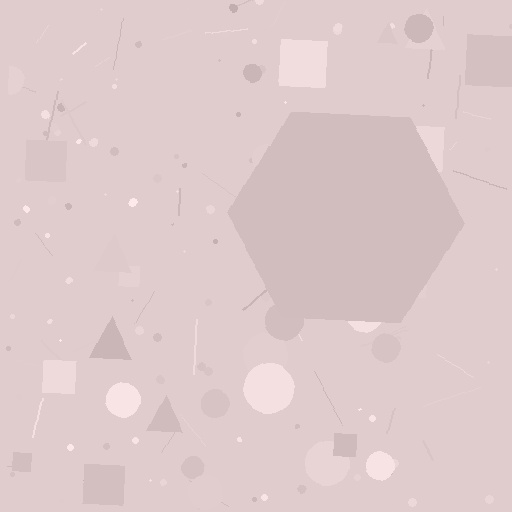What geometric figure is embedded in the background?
A hexagon is embedded in the background.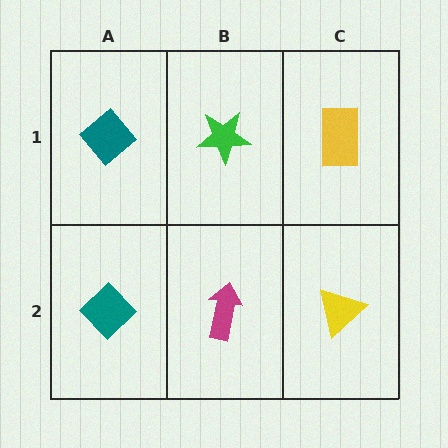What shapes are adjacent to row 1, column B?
A magenta arrow (row 2, column B), a teal diamond (row 1, column A), a yellow rectangle (row 1, column C).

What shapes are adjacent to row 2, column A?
A teal diamond (row 1, column A), a magenta arrow (row 2, column B).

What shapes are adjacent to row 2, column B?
A green star (row 1, column B), a teal diamond (row 2, column A), a yellow triangle (row 2, column C).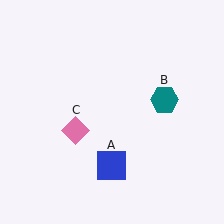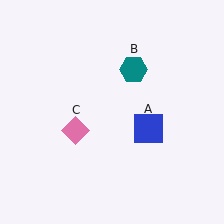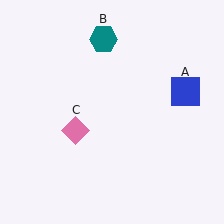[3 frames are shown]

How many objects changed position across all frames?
2 objects changed position: blue square (object A), teal hexagon (object B).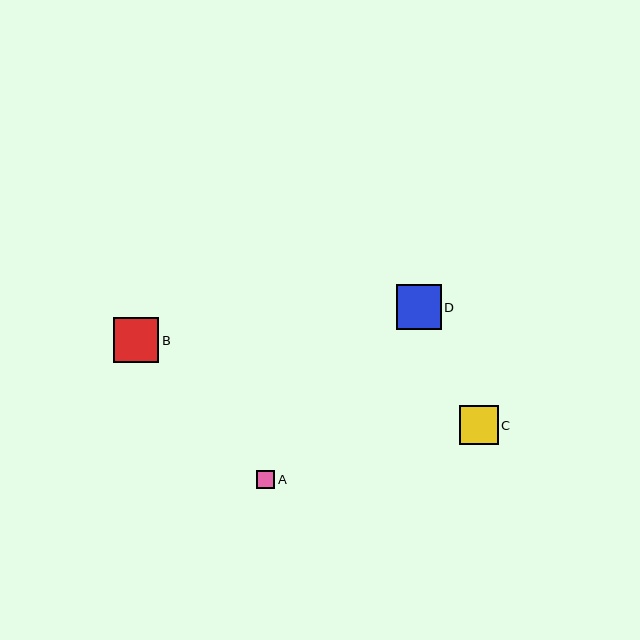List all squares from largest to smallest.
From largest to smallest: B, D, C, A.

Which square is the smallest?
Square A is the smallest with a size of approximately 18 pixels.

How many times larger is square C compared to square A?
Square C is approximately 2.1 times the size of square A.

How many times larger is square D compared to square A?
Square D is approximately 2.4 times the size of square A.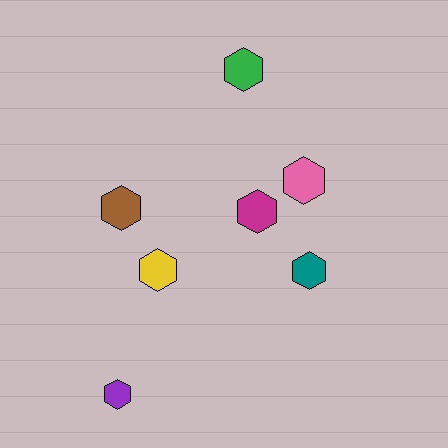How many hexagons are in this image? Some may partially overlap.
There are 7 hexagons.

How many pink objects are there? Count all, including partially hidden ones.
There is 1 pink object.